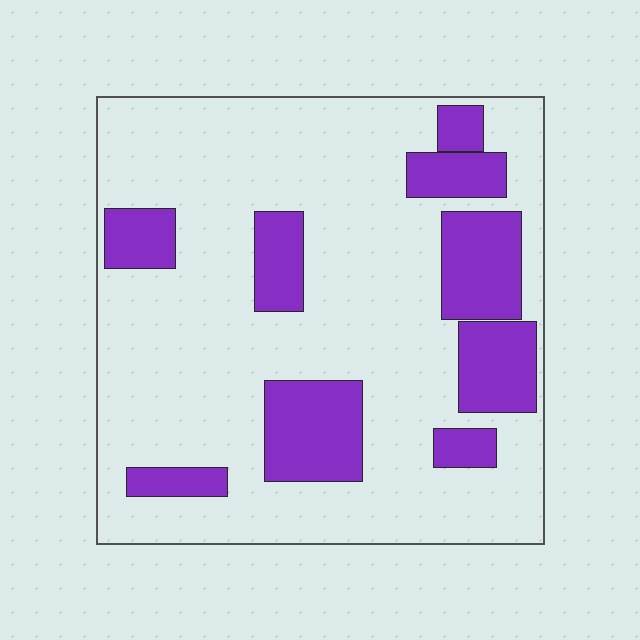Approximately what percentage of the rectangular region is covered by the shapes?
Approximately 25%.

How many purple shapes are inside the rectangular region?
9.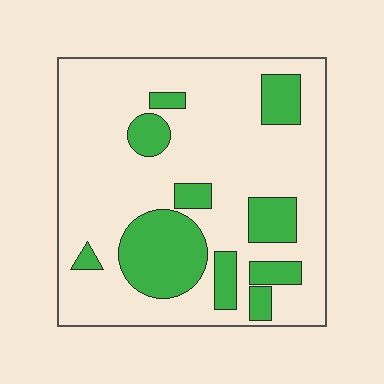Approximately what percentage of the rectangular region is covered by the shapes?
Approximately 25%.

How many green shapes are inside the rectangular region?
10.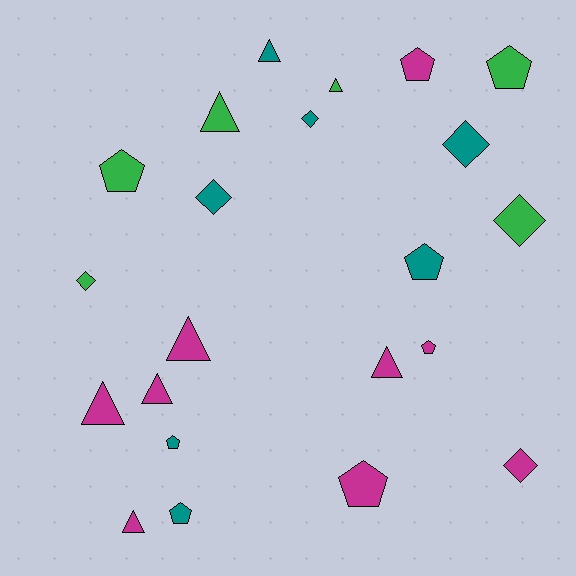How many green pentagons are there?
There are 2 green pentagons.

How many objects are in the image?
There are 22 objects.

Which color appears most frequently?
Magenta, with 9 objects.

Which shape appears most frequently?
Triangle, with 8 objects.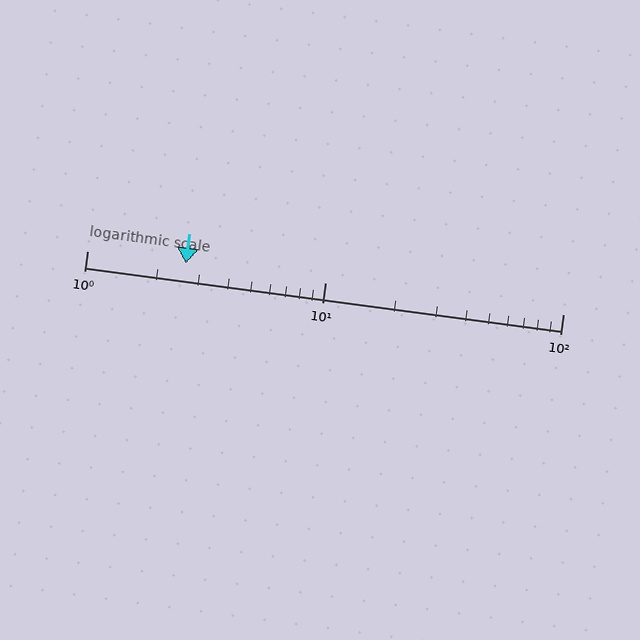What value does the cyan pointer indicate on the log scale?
The pointer indicates approximately 2.6.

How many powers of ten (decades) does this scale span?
The scale spans 2 decades, from 1 to 100.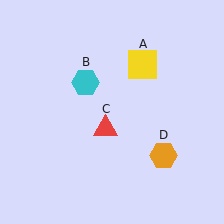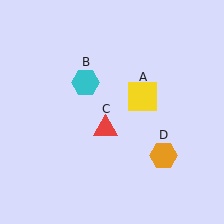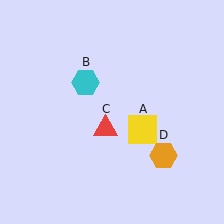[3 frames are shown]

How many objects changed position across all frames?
1 object changed position: yellow square (object A).